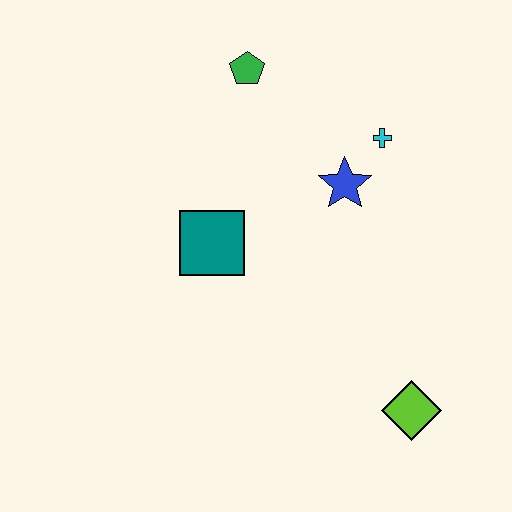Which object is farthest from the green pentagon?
The lime diamond is farthest from the green pentagon.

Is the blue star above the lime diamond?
Yes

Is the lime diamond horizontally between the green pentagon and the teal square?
No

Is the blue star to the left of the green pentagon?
No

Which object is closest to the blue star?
The cyan cross is closest to the blue star.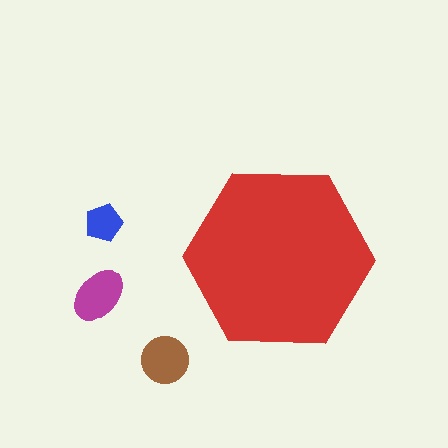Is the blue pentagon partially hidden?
No, the blue pentagon is fully visible.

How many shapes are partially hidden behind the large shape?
0 shapes are partially hidden.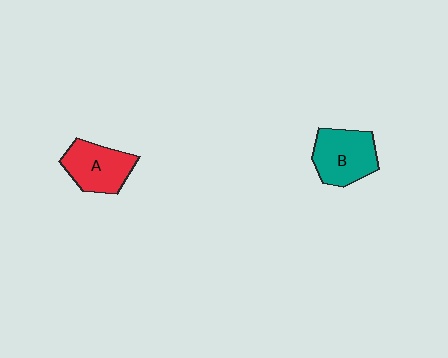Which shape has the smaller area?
Shape A (red).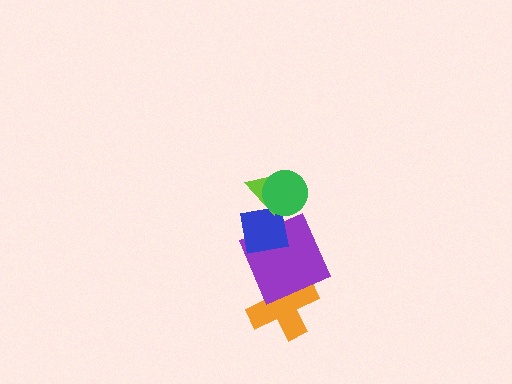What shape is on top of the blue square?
The lime triangle is on top of the blue square.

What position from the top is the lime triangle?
The lime triangle is 2nd from the top.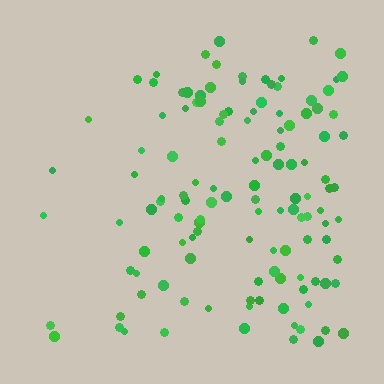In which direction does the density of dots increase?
From left to right, with the right side densest.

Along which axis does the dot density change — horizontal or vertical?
Horizontal.